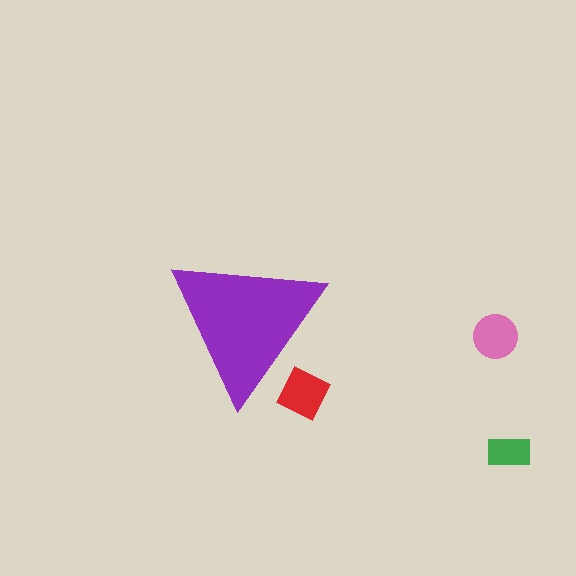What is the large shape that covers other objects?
A purple triangle.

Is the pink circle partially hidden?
No, the pink circle is fully visible.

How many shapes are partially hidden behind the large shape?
1 shape is partially hidden.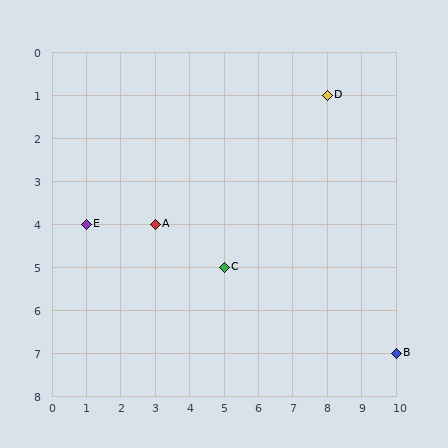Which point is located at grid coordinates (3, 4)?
Point A is at (3, 4).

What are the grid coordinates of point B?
Point B is at grid coordinates (10, 7).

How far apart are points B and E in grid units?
Points B and E are 9 columns and 3 rows apart (about 9.5 grid units diagonally).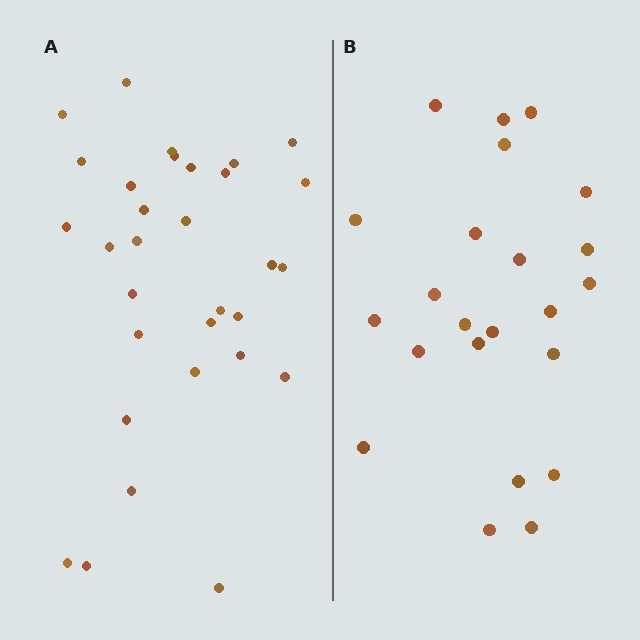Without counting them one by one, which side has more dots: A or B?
Region A (the left region) has more dots.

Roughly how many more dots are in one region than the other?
Region A has roughly 8 or so more dots than region B.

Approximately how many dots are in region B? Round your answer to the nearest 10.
About 20 dots. (The exact count is 23, which rounds to 20.)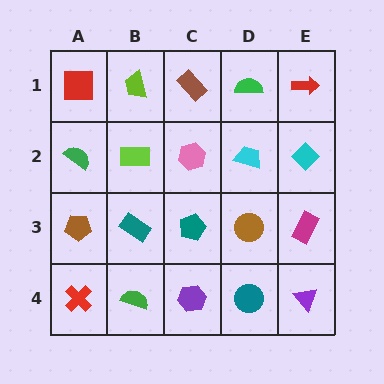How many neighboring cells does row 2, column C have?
4.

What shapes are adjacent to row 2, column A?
A red square (row 1, column A), a brown pentagon (row 3, column A), a lime rectangle (row 2, column B).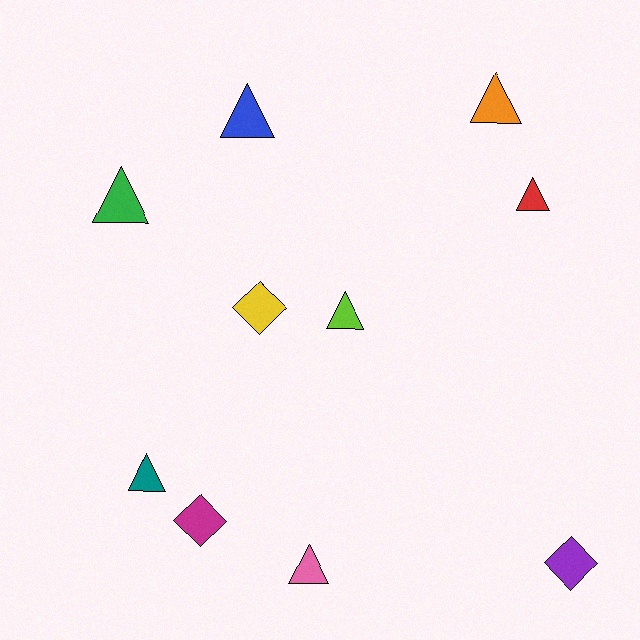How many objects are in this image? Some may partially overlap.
There are 10 objects.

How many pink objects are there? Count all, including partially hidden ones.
There is 1 pink object.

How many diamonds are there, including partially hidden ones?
There are 3 diamonds.